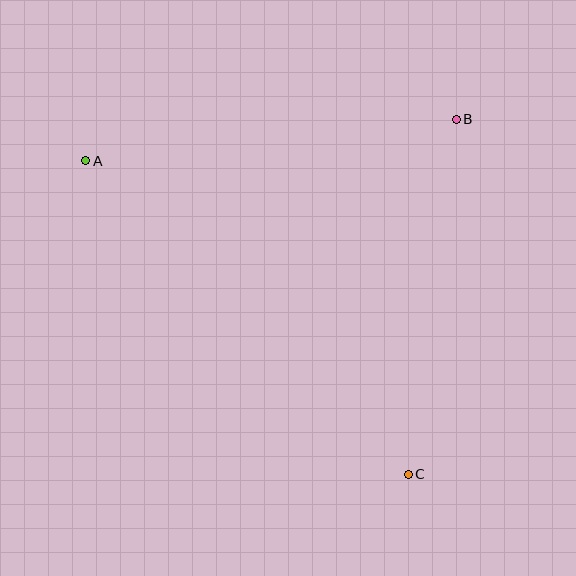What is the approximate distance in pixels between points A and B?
The distance between A and B is approximately 373 pixels.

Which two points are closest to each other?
Points B and C are closest to each other.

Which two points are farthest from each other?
Points A and C are farthest from each other.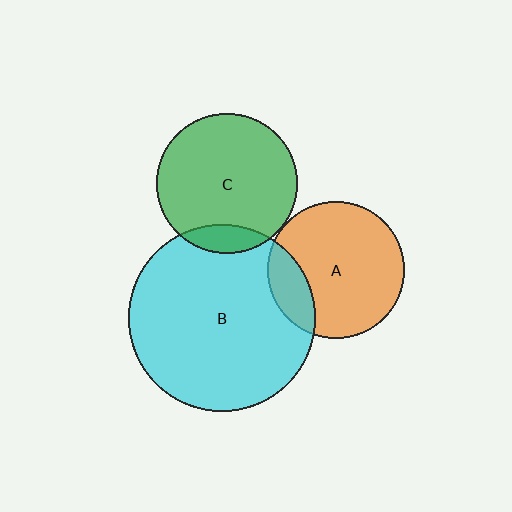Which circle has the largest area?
Circle B (cyan).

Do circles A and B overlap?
Yes.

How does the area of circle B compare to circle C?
Approximately 1.8 times.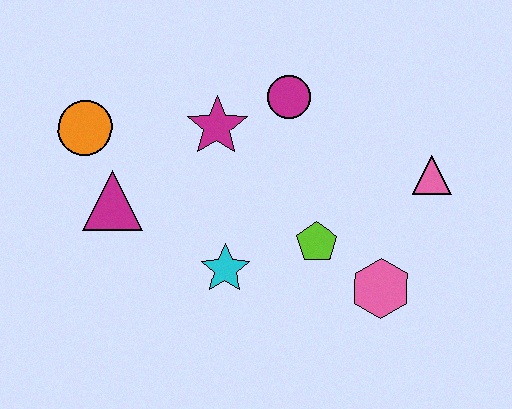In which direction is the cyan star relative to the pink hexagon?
The cyan star is to the left of the pink hexagon.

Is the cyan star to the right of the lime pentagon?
No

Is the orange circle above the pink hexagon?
Yes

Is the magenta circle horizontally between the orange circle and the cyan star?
No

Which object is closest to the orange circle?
The magenta triangle is closest to the orange circle.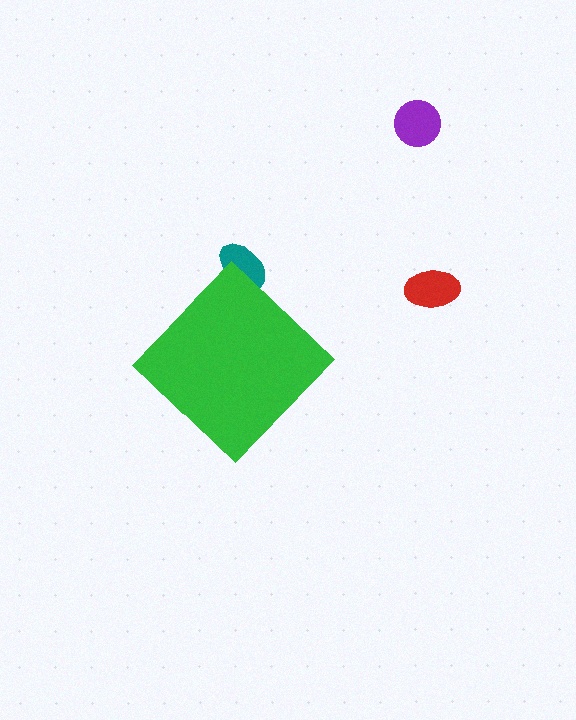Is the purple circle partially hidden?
No, the purple circle is fully visible.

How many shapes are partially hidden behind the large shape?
1 shape is partially hidden.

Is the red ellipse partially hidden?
No, the red ellipse is fully visible.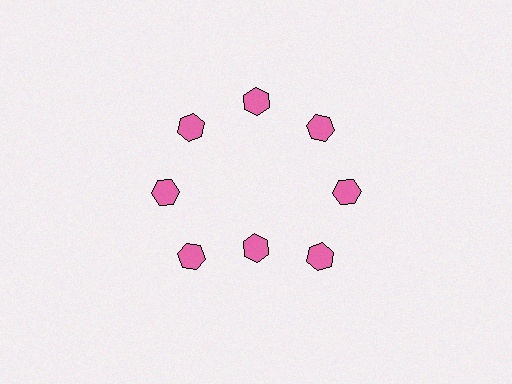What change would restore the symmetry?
The symmetry would be restored by moving it outward, back onto the ring so that all 8 hexagons sit at equal angles and equal distance from the center.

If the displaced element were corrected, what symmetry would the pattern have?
It would have 8-fold rotational symmetry — the pattern would map onto itself every 45 degrees.